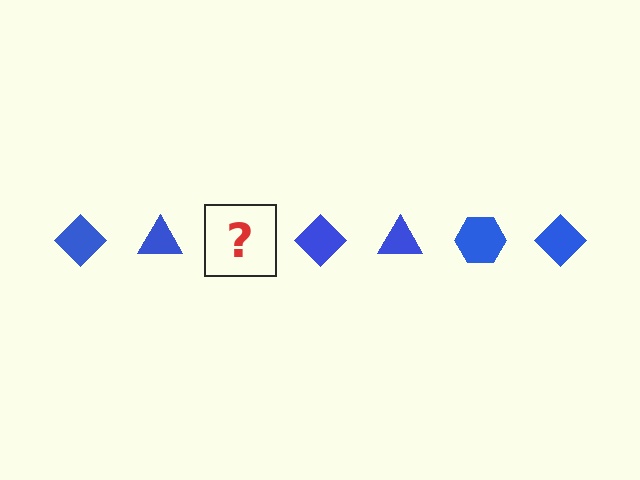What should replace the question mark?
The question mark should be replaced with a blue hexagon.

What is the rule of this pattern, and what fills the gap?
The rule is that the pattern cycles through diamond, triangle, hexagon shapes in blue. The gap should be filled with a blue hexagon.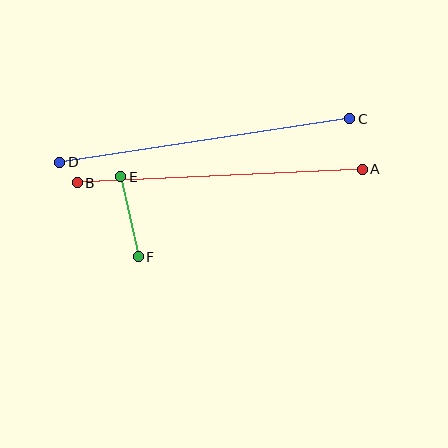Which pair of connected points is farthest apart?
Points C and D are farthest apart.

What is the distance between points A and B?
The distance is approximately 285 pixels.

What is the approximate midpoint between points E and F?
The midpoint is at approximately (130, 217) pixels.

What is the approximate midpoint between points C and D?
The midpoint is at approximately (205, 140) pixels.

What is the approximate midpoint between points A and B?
The midpoint is at approximately (220, 176) pixels.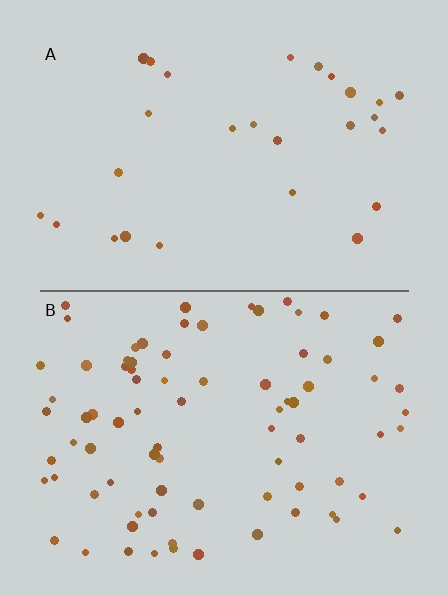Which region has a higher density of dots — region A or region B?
B (the bottom).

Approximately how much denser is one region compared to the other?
Approximately 2.9× — region B over region A.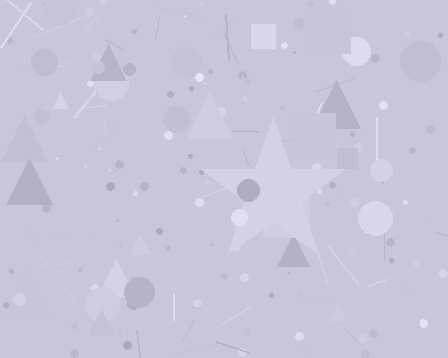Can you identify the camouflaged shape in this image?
The camouflaged shape is a star.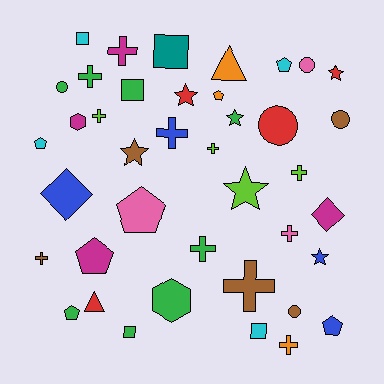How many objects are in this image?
There are 40 objects.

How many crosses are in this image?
There are 11 crosses.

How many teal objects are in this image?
There is 1 teal object.